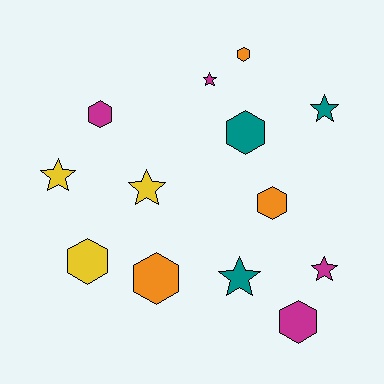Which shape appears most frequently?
Hexagon, with 7 objects.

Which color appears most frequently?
Magenta, with 4 objects.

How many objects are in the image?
There are 13 objects.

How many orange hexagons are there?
There are 3 orange hexagons.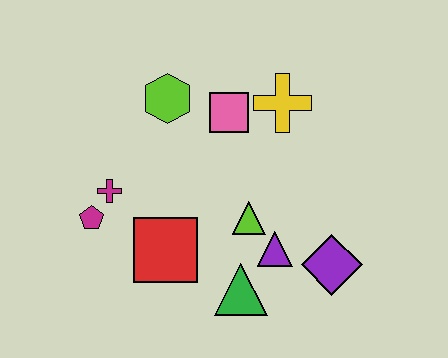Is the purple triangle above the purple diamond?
Yes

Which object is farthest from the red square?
The yellow cross is farthest from the red square.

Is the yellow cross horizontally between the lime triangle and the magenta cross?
No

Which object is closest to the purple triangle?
The lime triangle is closest to the purple triangle.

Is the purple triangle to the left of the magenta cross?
No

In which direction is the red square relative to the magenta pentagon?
The red square is to the right of the magenta pentagon.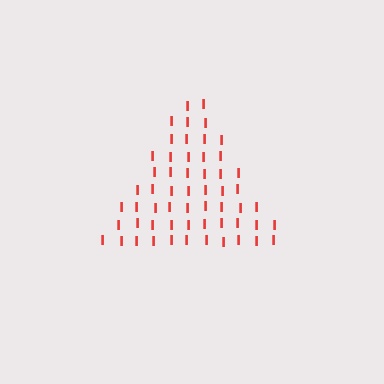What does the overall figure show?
The overall figure shows a triangle.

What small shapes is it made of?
It is made of small letter I's.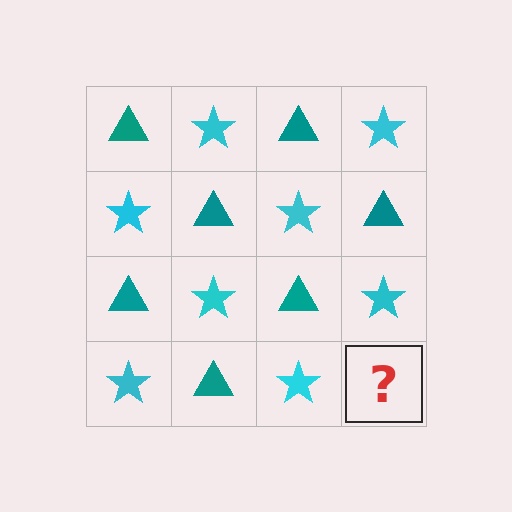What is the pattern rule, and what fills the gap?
The rule is that it alternates teal triangle and cyan star in a checkerboard pattern. The gap should be filled with a teal triangle.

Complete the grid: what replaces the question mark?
The question mark should be replaced with a teal triangle.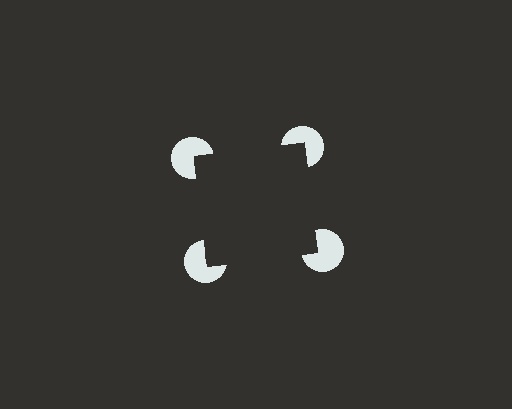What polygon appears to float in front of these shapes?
An illusory square — its edges are inferred from the aligned wedge cuts in the pac-man discs, not physically drawn.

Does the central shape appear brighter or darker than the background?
It typically appears slightly darker than the background, even though no actual brightness change is drawn.